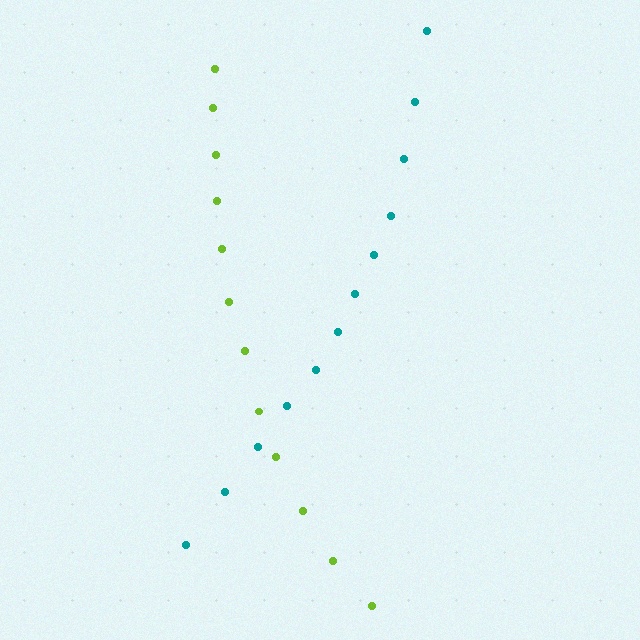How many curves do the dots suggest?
There are 2 distinct paths.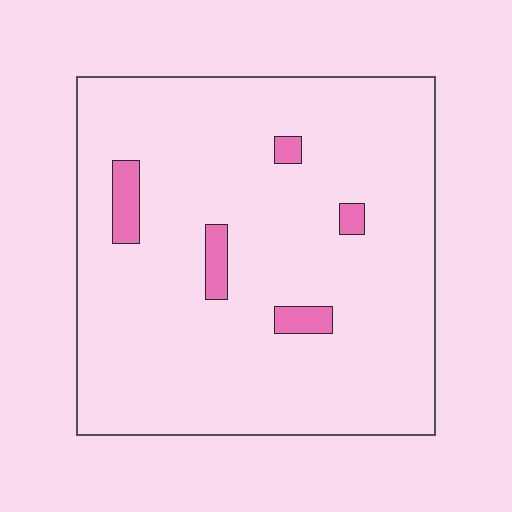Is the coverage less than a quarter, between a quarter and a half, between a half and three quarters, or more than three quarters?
Less than a quarter.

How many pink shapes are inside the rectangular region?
5.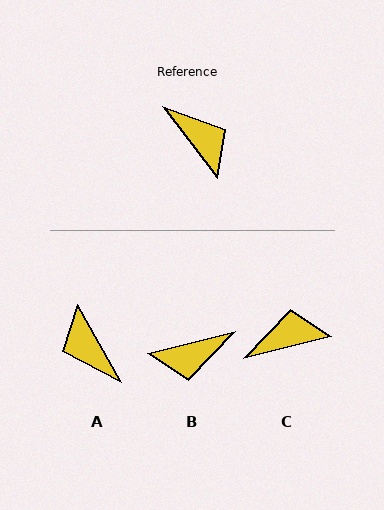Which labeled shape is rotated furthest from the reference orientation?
A, about 172 degrees away.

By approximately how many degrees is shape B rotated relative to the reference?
Approximately 114 degrees clockwise.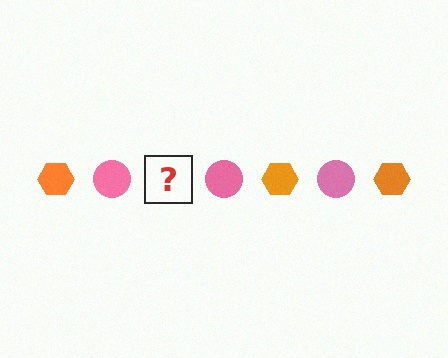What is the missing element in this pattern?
The missing element is an orange hexagon.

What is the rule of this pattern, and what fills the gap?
The rule is that the pattern alternates between orange hexagon and pink circle. The gap should be filled with an orange hexagon.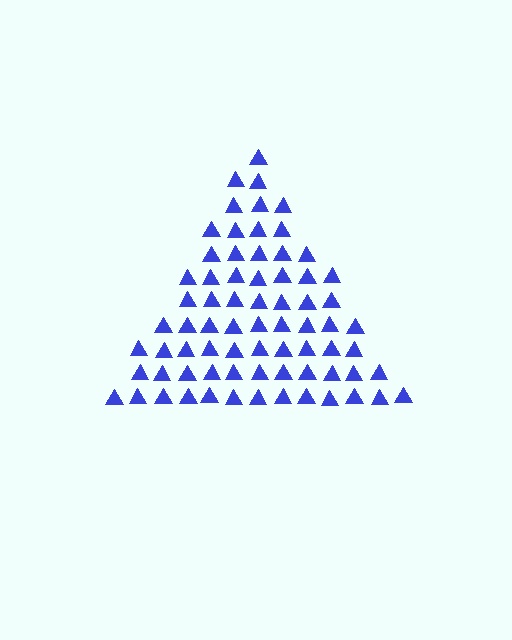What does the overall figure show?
The overall figure shows a triangle.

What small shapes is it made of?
It is made of small triangles.